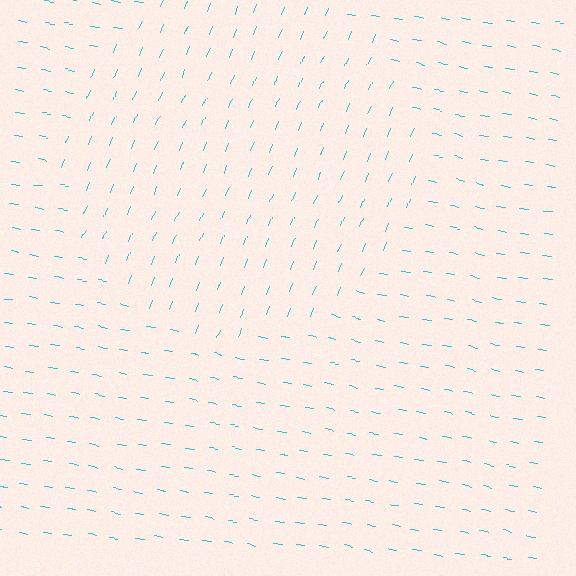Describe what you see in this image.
The image is filled with small cyan line segments. A circle region in the image has lines oriented differently from the surrounding lines, creating a visible texture boundary.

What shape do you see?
I see a circle.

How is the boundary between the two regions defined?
The boundary is defined purely by a change in line orientation (approximately 77 degrees difference). All lines are the same color and thickness.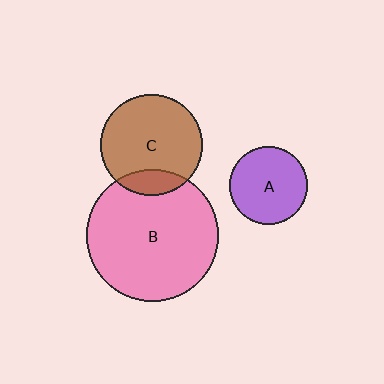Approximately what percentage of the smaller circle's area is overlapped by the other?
Approximately 15%.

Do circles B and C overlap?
Yes.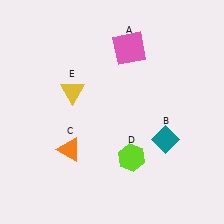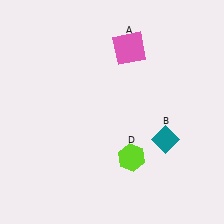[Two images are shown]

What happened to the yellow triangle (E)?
The yellow triangle (E) was removed in Image 2. It was in the top-left area of Image 1.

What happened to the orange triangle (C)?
The orange triangle (C) was removed in Image 2. It was in the bottom-left area of Image 1.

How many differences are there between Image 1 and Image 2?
There are 2 differences between the two images.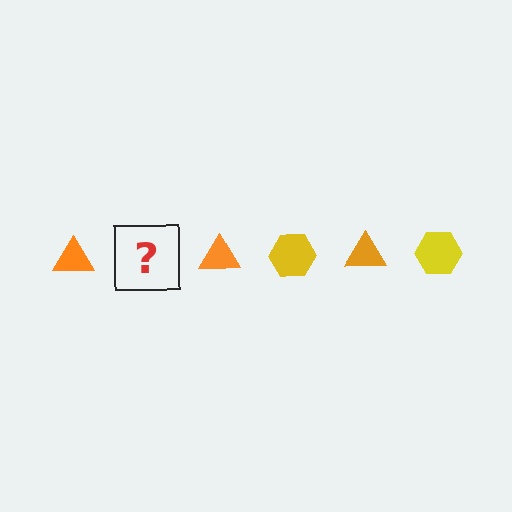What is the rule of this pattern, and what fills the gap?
The rule is that the pattern alternates between orange triangle and yellow hexagon. The gap should be filled with a yellow hexagon.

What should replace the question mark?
The question mark should be replaced with a yellow hexagon.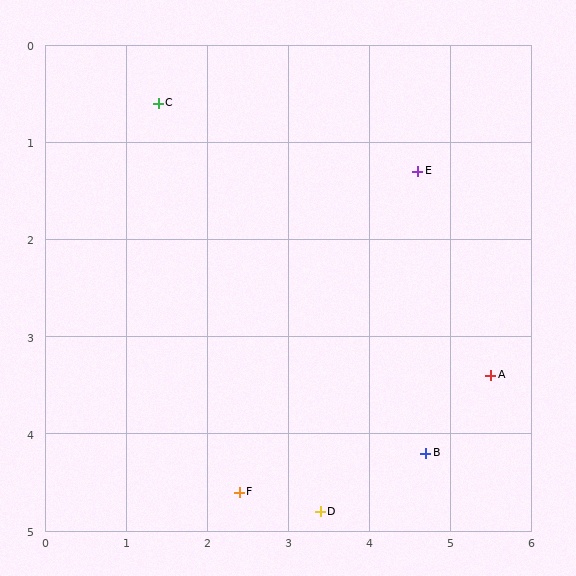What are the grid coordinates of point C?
Point C is at approximately (1.4, 0.6).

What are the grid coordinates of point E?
Point E is at approximately (4.6, 1.3).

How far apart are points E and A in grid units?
Points E and A are about 2.3 grid units apart.